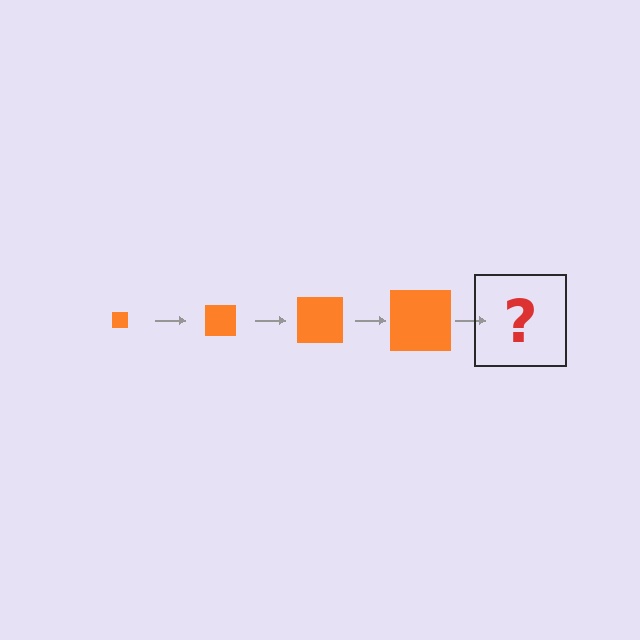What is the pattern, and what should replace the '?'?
The pattern is that the square gets progressively larger each step. The '?' should be an orange square, larger than the previous one.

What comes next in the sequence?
The next element should be an orange square, larger than the previous one.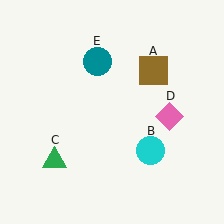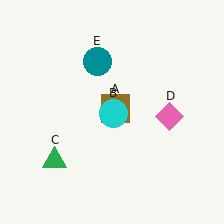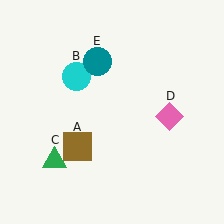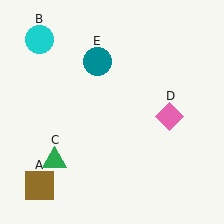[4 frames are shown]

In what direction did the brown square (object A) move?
The brown square (object A) moved down and to the left.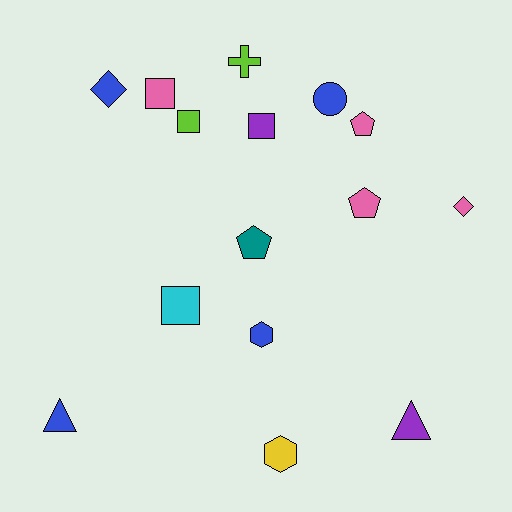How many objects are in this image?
There are 15 objects.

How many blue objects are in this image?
There are 4 blue objects.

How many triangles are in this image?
There are 2 triangles.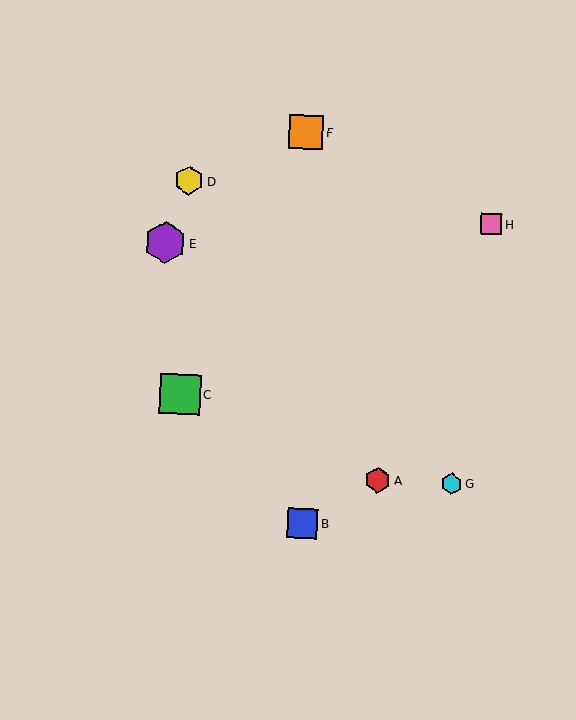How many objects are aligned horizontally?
2 objects (A, G) are aligned horizontally.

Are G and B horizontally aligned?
No, G is at y≈484 and B is at y≈523.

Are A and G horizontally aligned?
Yes, both are at y≈480.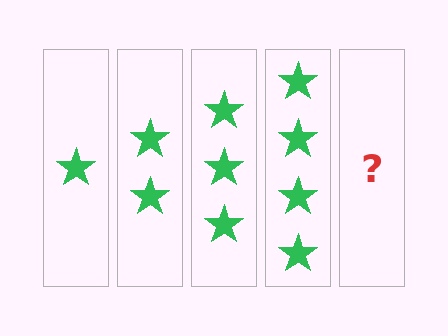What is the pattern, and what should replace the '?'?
The pattern is that each step adds one more star. The '?' should be 5 stars.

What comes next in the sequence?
The next element should be 5 stars.